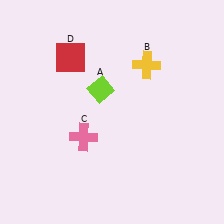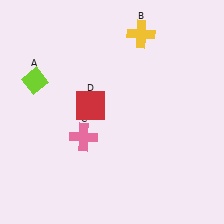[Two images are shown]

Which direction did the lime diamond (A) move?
The lime diamond (A) moved left.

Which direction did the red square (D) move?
The red square (D) moved down.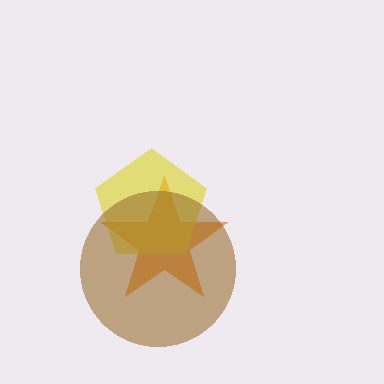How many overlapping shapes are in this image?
There are 3 overlapping shapes in the image.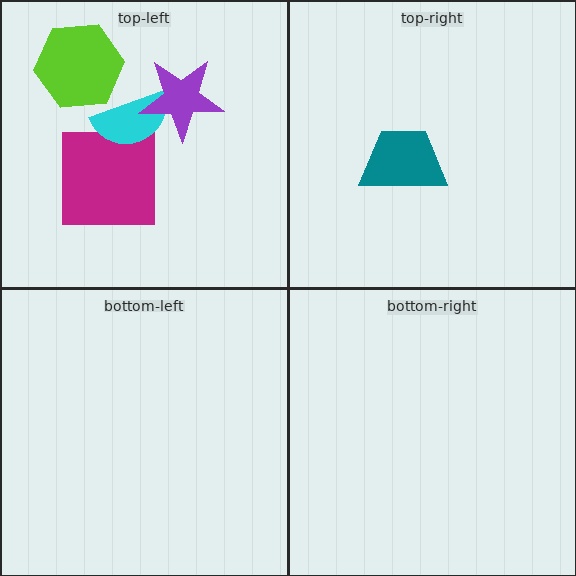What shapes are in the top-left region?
The magenta square, the cyan semicircle, the lime hexagon, the purple star.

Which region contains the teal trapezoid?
The top-right region.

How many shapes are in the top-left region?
4.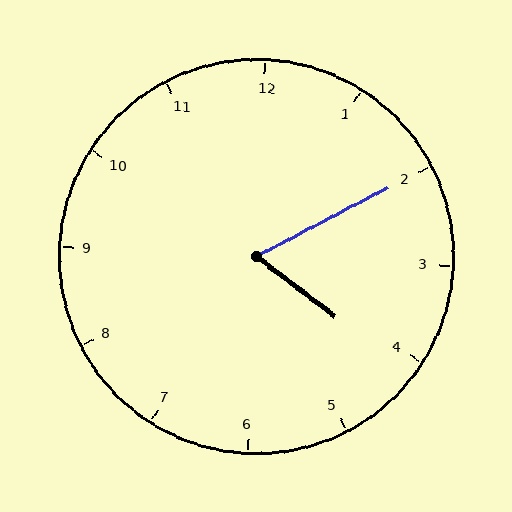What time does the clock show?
4:10.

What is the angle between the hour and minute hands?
Approximately 65 degrees.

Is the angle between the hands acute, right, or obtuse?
It is acute.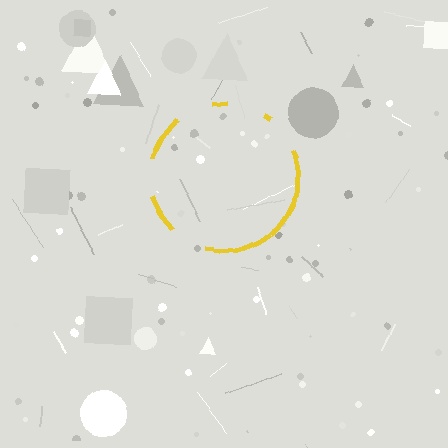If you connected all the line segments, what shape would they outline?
They would outline a circle.